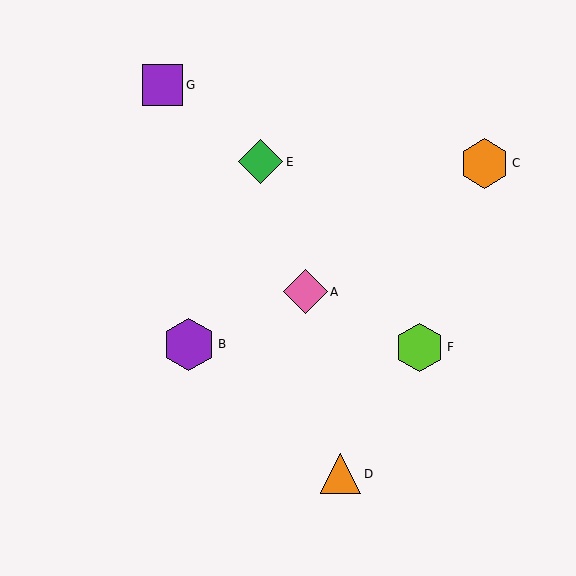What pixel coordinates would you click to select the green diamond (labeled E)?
Click at (260, 162) to select the green diamond E.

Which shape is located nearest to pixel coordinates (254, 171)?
The green diamond (labeled E) at (260, 162) is nearest to that location.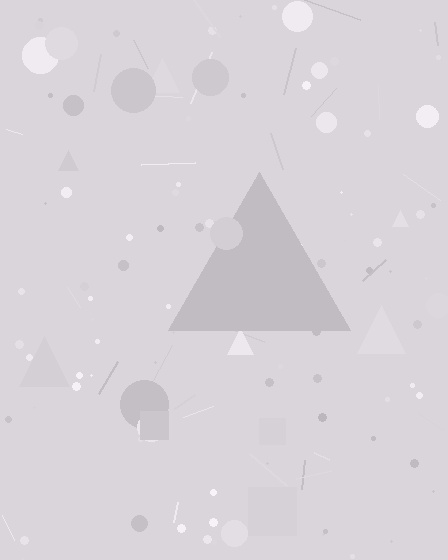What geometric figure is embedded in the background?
A triangle is embedded in the background.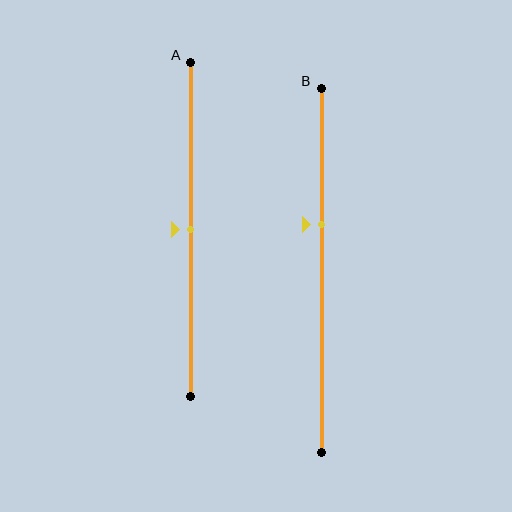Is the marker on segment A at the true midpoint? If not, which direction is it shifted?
Yes, the marker on segment A is at the true midpoint.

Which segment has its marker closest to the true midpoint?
Segment A has its marker closest to the true midpoint.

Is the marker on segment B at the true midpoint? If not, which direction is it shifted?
No, the marker on segment B is shifted upward by about 12% of the segment length.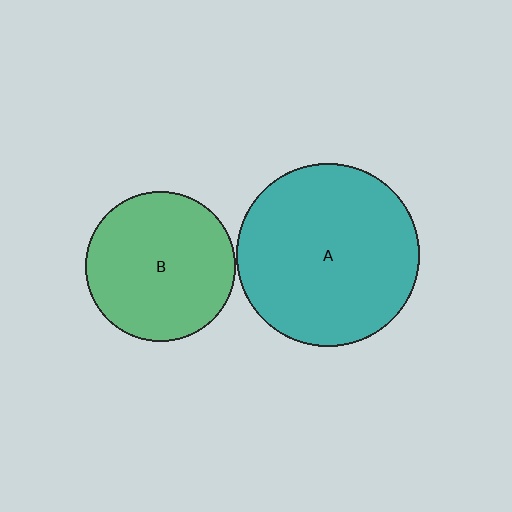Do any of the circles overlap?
No, none of the circles overlap.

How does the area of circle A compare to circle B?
Approximately 1.5 times.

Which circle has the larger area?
Circle A (teal).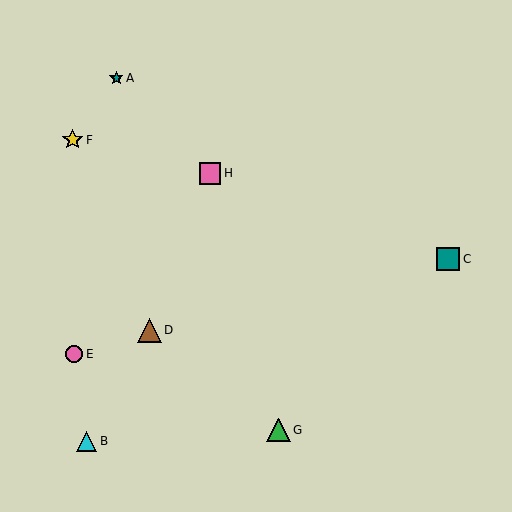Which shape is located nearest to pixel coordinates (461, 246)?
The teal square (labeled C) at (448, 259) is nearest to that location.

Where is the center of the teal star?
The center of the teal star is at (116, 78).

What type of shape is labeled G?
Shape G is a green triangle.